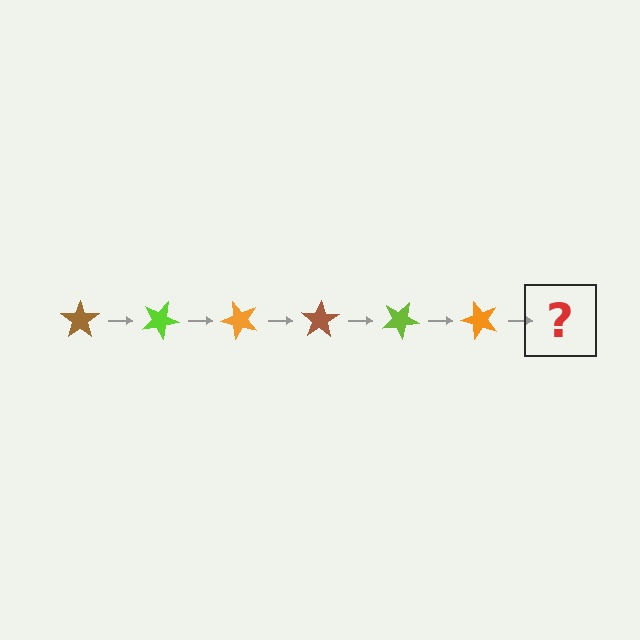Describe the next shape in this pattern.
It should be a brown star, rotated 150 degrees from the start.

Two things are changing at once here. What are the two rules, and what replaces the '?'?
The two rules are that it rotates 25 degrees each step and the color cycles through brown, lime, and orange. The '?' should be a brown star, rotated 150 degrees from the start.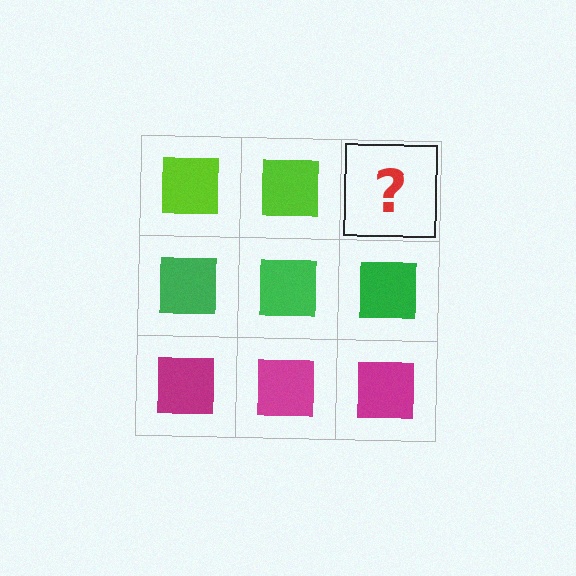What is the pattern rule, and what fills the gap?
The rule is that each row has a consistent color. The gap should be filled with a lime square.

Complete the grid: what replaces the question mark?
The question mark should be replaced with a lime square.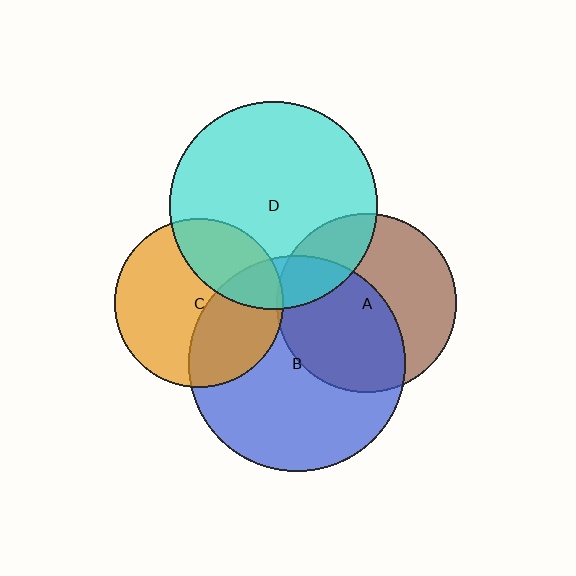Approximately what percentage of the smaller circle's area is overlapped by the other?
Approximately 5%.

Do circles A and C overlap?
Yes.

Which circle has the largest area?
Circle B (blue).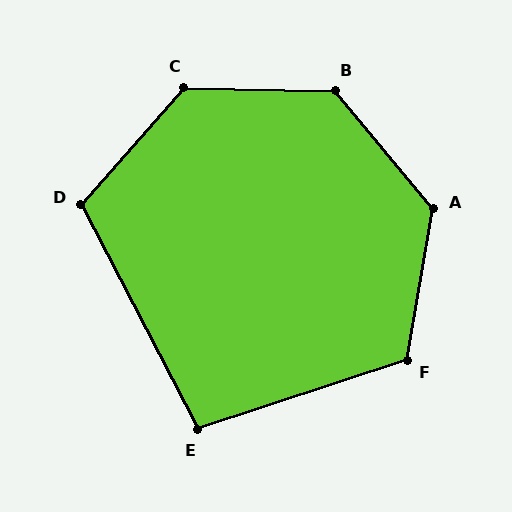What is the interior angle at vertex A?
Approximately 131 degrees (obtuse).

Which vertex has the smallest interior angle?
E, at approximately 99 degrees.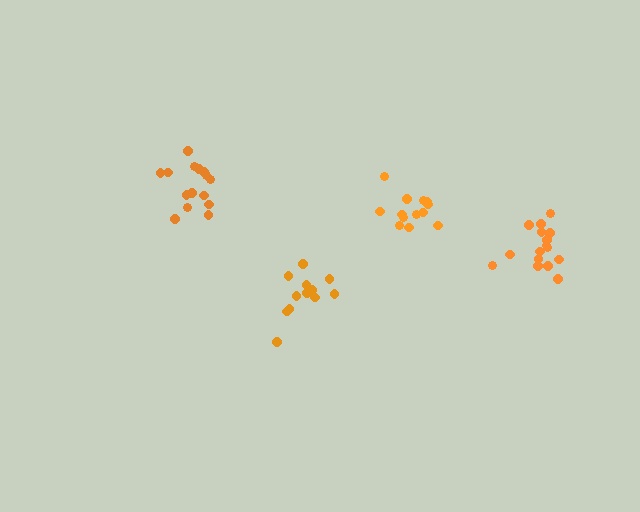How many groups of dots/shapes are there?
There are 4 groups.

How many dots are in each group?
Group 1: 16 dots, Group 2: 13 dots, Group 3: 12 dots, Group 4: 15 dots (56 total).